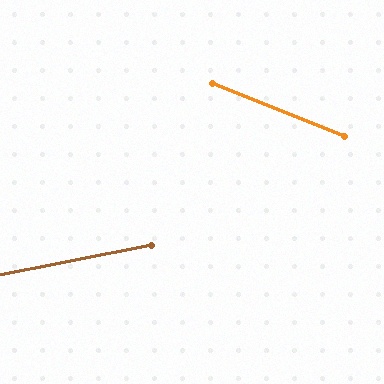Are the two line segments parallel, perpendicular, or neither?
Neither parallel nor perpendicular — they differ by about 33°.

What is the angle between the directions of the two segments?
Approximately 33 degrees.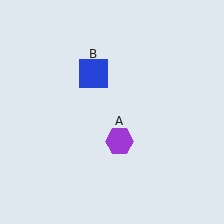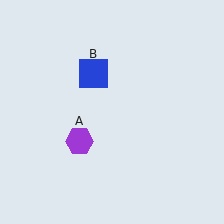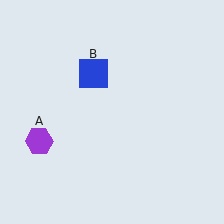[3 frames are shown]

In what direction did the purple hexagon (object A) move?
The purple hexagon (object A) moved left.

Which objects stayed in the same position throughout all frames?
Blue square (object B) remained stationary.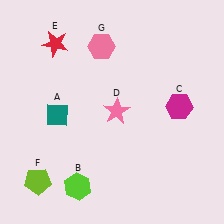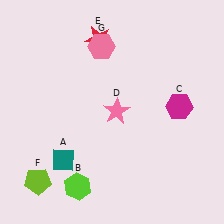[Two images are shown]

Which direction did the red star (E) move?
The red star (E) moved right.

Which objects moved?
The objects that moved are: the teal diamond (A), the red star (E).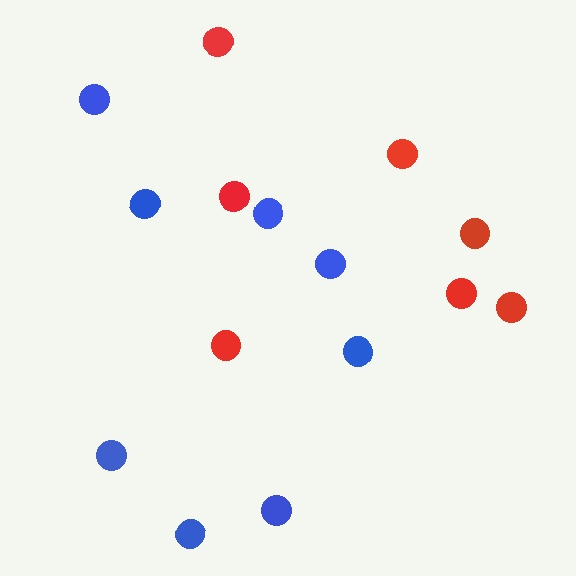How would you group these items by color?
There are 2 groups: one group of blue circles (8) and one group of red circles (7).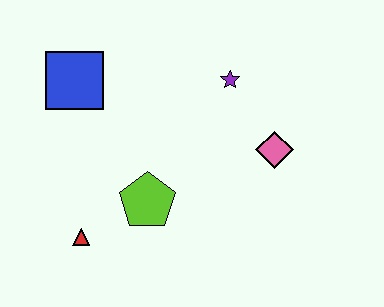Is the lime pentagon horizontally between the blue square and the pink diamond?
Yes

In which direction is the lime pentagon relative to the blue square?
The lime pentagon is below the blue square.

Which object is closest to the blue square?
The lime pentagon is closest to the blue square.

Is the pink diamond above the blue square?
No